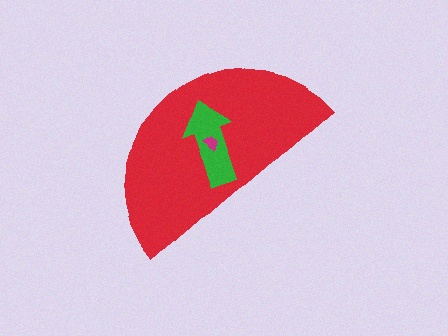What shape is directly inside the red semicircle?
The green arrow.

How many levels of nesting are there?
3.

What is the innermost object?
The magenta trapezoid.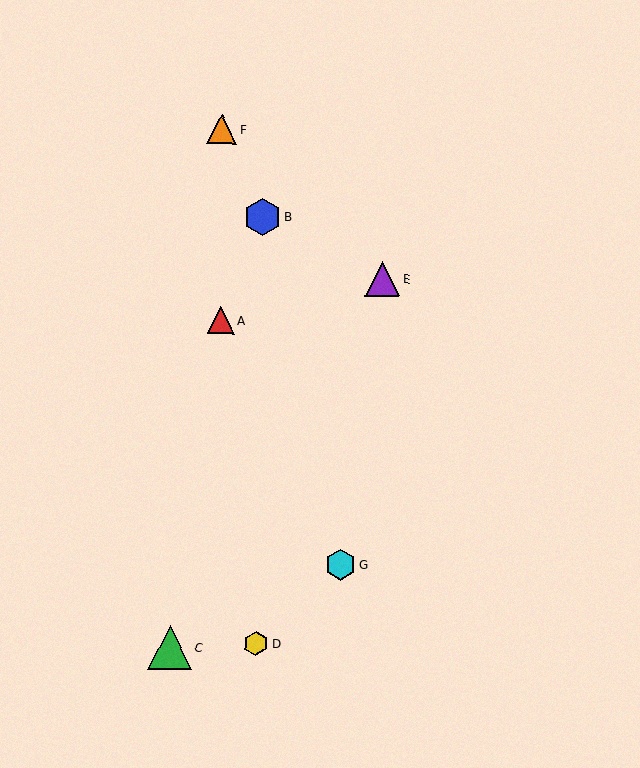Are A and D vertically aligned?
No, A is at x≈221 and D is at x≈256.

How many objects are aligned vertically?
2 objects (A, F) are aligned vertically.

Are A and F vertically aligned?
Yes, both are at x≈221.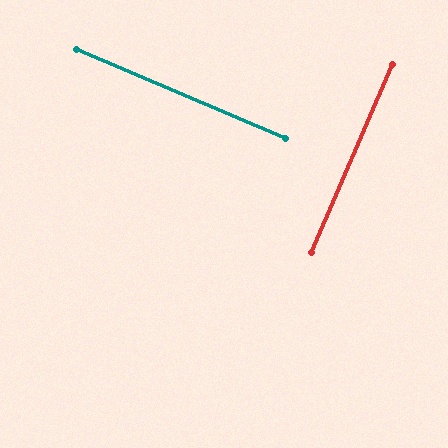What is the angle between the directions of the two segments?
Approximately 90 degrees.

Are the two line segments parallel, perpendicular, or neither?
Perpendicular — they meet at approximately 90°.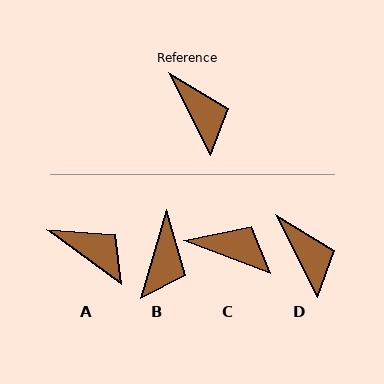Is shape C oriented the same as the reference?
No, it is off by about 43 degrees.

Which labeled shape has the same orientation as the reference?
D.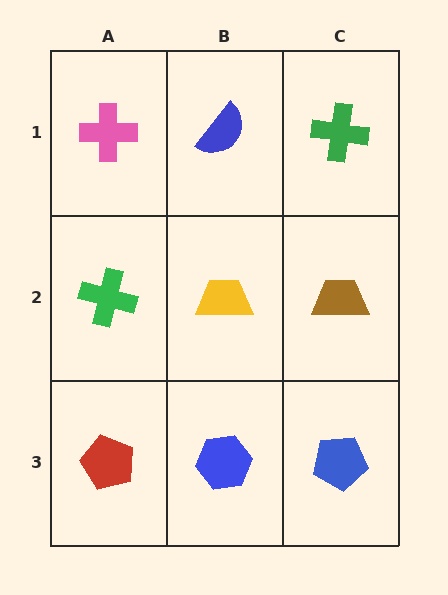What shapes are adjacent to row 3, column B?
A yellow trapezoid (row 2, column B), a red pentagon (row 3, column A), a blue pentagon (row 3, column C).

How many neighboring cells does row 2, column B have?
4.